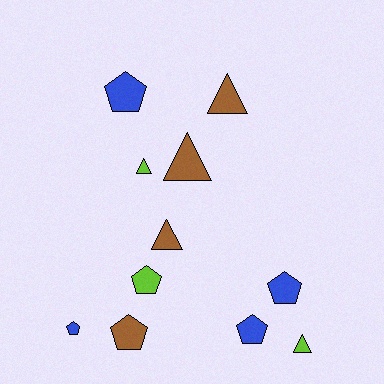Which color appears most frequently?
Blue, with 4 objects.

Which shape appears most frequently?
Pentagon, with 6 objects.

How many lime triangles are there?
There are 2 lime triangles.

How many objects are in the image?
There are 11 objects.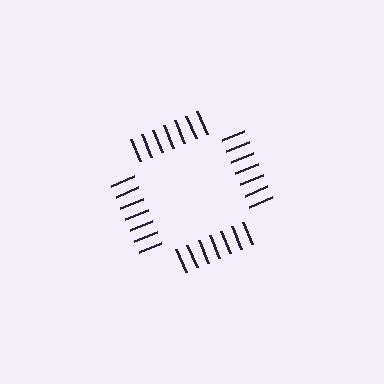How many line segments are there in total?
28 — 7 along each of the 4 edges.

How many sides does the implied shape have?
4 sides — the line-ends trace a square.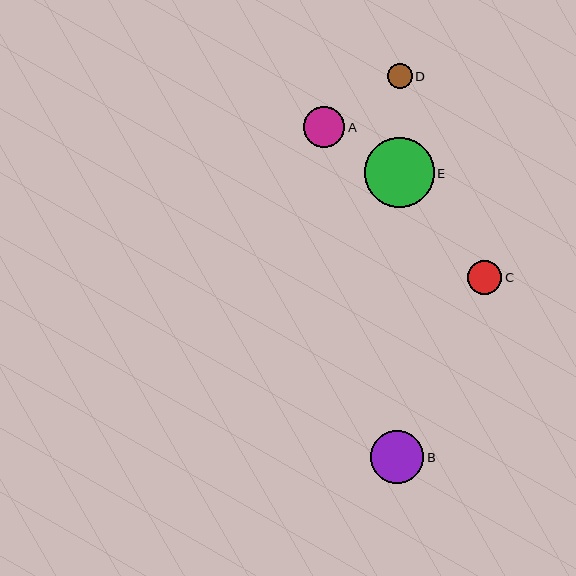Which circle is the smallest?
Circle D is the smallest with a size of approximately 25 pixels.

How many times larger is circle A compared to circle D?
Circle A is approximately 1.7 times the size of circle D.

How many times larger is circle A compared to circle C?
Circle A is approximately 1.2 times the size of circle C.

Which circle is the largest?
Circle E is the largest with a size of approximately 70 pixels.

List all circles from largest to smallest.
From largest to smallest: E, B, A, C, D.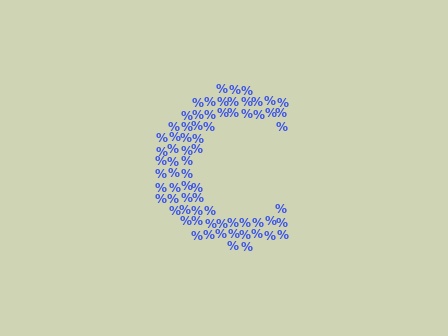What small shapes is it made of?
It is made of small percent signs.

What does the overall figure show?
The overall figure shows the letter C.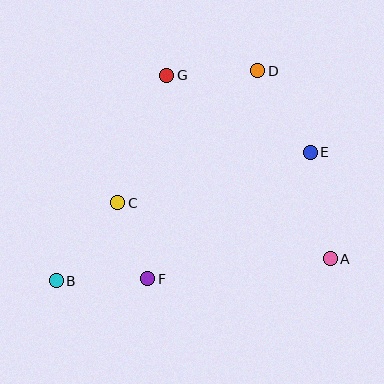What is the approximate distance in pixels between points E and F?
The distance between E and F is approximately 206 pixels.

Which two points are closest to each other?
Points C and F are closest to each other.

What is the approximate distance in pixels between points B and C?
The distance between B and C is approximately 100 pixels.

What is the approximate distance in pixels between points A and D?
The distance between A and D is approximately 201 pixels.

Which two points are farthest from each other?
Points B and D are farthest from each other.